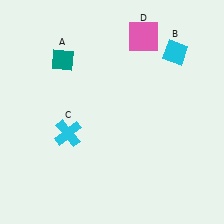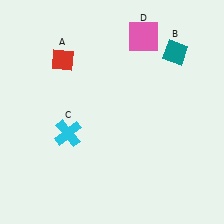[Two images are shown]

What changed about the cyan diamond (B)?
In Image 1, B is cyan. In Image 2, it changed to teal.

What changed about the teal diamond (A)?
In Image 1, A is teal. In Image 2, it changed to red.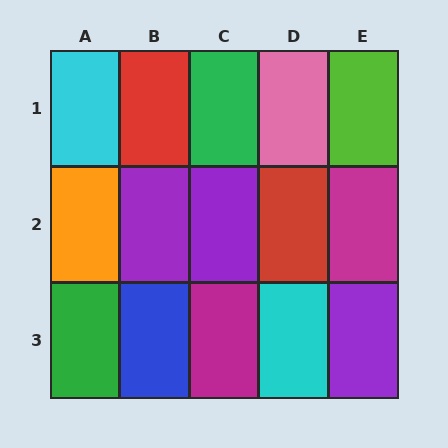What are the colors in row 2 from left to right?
Orange, purple, purple, red, magenta.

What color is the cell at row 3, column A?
Green.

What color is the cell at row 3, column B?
Blue.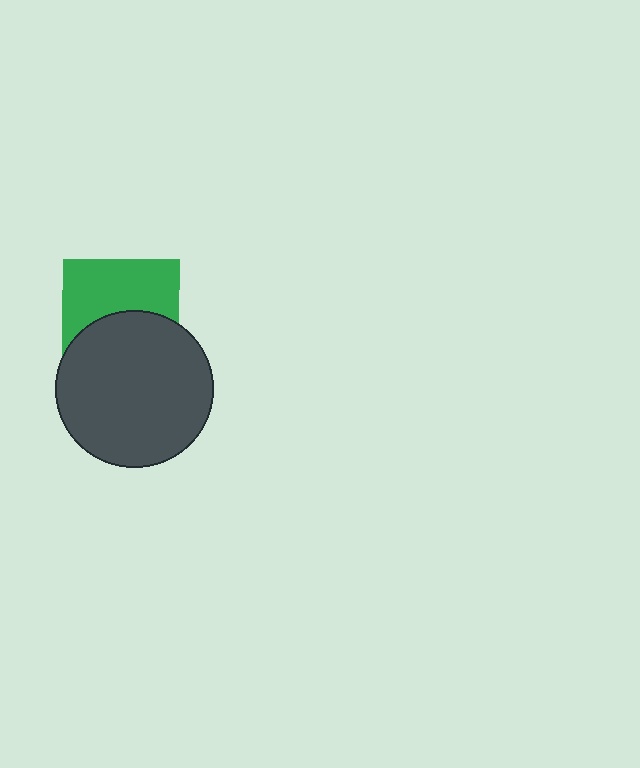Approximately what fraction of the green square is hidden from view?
Roughly 48% of the green square is hidden behind the dark gray circle.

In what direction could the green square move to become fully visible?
The green square could move up. That would shift it out from behind the dark gray circle entirely.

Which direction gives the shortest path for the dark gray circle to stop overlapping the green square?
Moving down gives the shortest separation.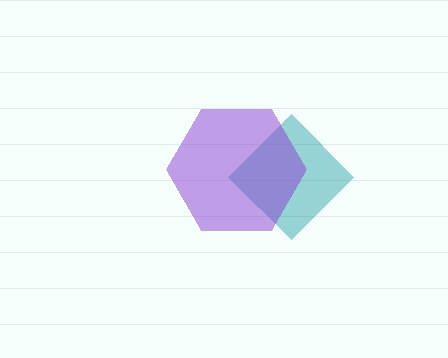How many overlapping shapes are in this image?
There are 2 overlapping shapes in the image.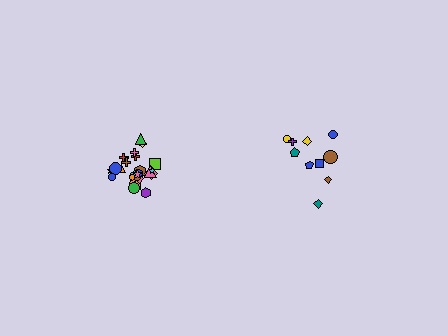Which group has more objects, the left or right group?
The left group.